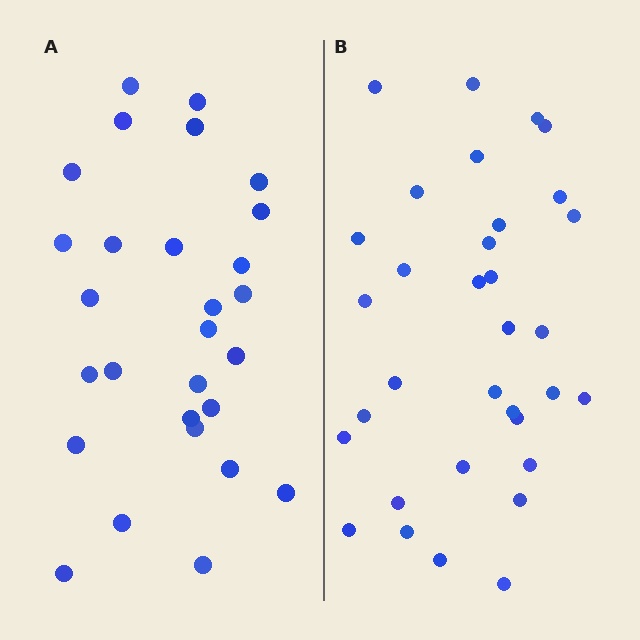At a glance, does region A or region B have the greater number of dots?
Region B (the right region) has more dots.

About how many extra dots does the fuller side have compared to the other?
Region B has about 5 more dots than region A.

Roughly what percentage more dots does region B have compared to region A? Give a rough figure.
About 20% more.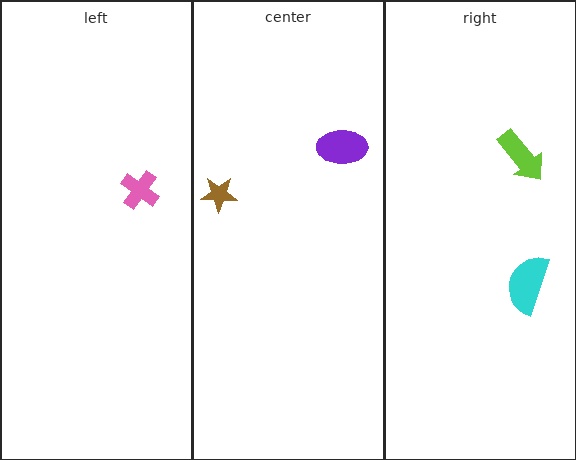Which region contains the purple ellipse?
The center region.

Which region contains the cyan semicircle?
The right region.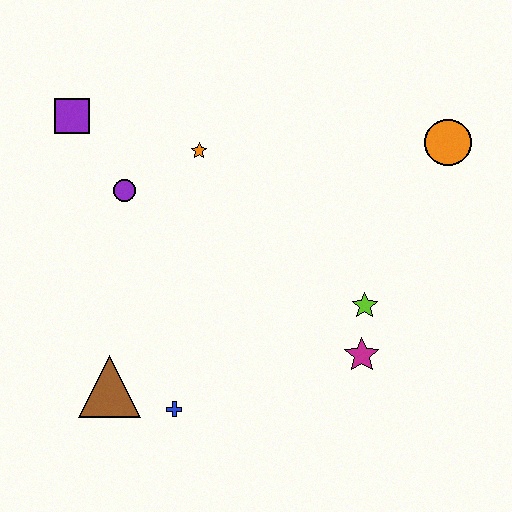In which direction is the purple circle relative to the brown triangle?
The purple circle is above the brown triangle.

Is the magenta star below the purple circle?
Yes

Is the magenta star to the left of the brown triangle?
No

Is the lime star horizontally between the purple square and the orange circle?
Yes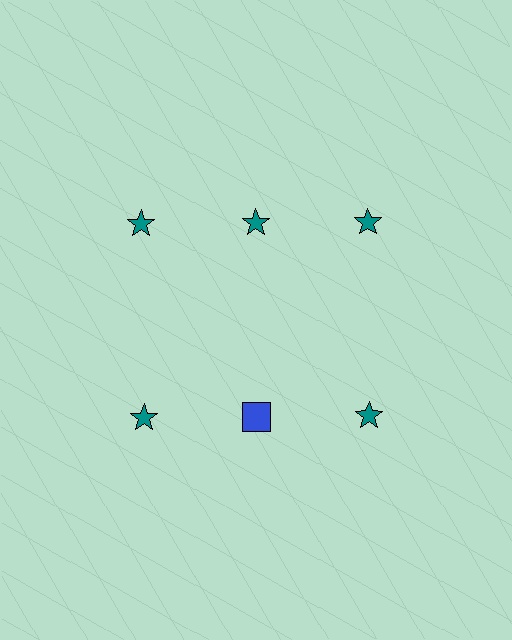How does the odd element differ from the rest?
It differs in both color (blue instead of teal) and shape (square instead of star).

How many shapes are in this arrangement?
There are 6 shapes arranged in a grid pattern.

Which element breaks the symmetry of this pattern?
The blue square in the second row, second from left column breaks the symmetry. All other shapes are teal stars.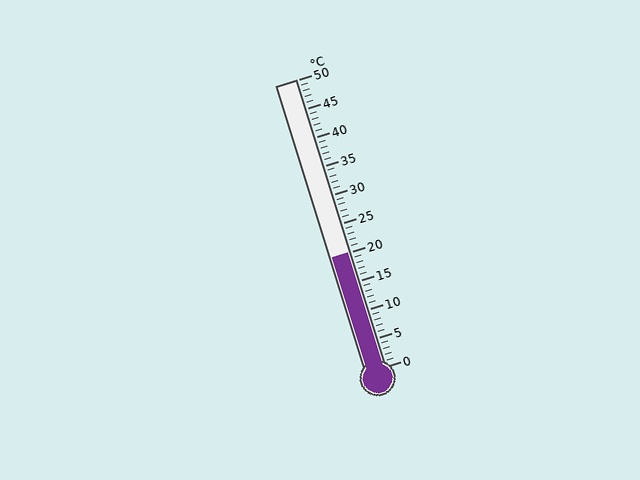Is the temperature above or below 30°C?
The temperature is below 30°C.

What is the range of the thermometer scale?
The thermometer scale ranges from 0°C to 50°C.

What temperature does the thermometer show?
The thermometer shows approximately 20°C.